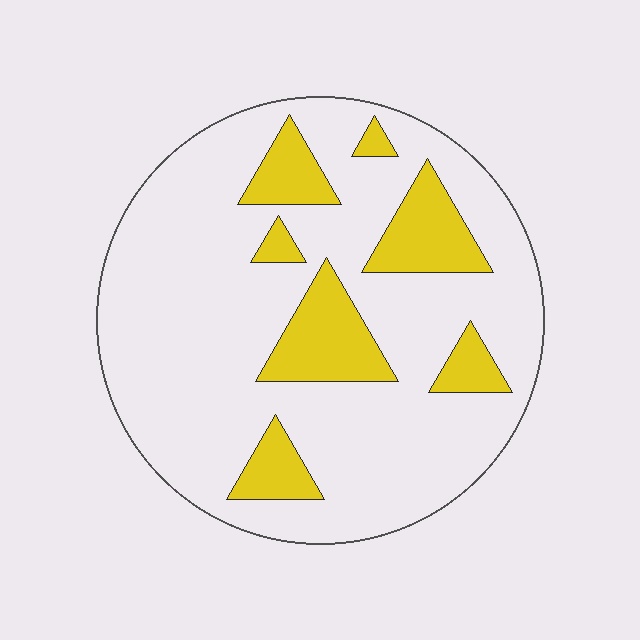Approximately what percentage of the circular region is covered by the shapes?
Approximately 20%.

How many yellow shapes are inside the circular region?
7.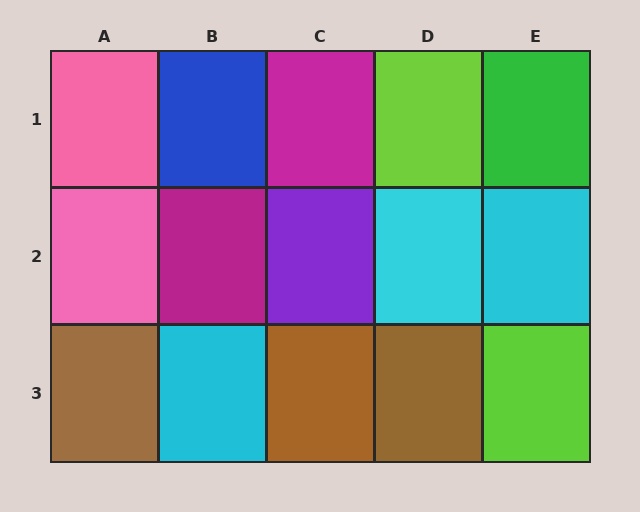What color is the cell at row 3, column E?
Lime.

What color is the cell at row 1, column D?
Lime.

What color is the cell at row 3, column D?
Brown.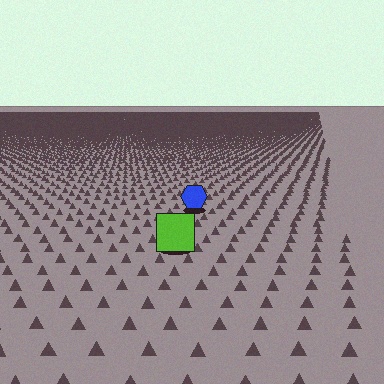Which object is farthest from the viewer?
The blue hexagon is farthest from the viewer. It appears smaller and the ground texture around it is denser.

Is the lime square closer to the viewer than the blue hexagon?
Yes. The lime square is closer — you can tell from the texture gradient: the ground texture is coarser near it.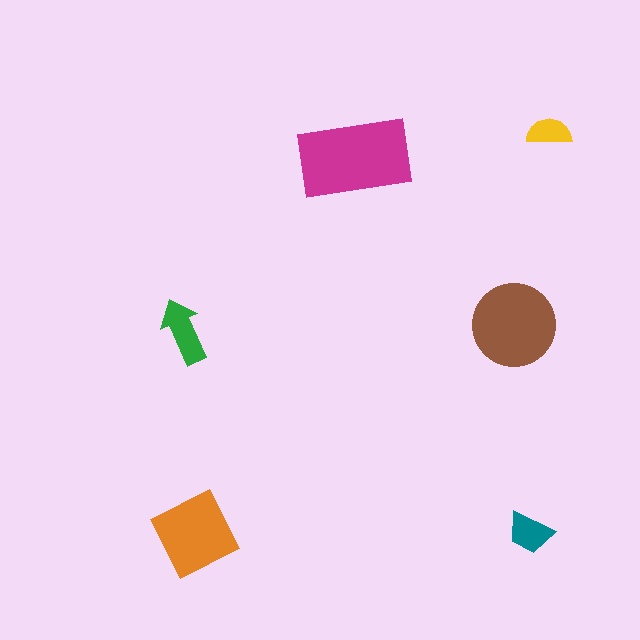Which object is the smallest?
The yellow semicircle.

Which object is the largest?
The magenta rectangle.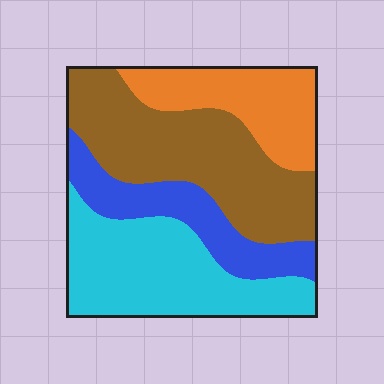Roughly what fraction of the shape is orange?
Orange covers 19% of the shape.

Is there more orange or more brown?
Brown.